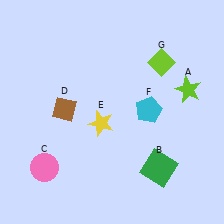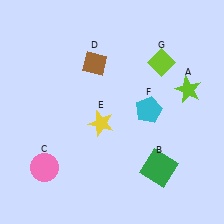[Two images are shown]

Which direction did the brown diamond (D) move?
The brown diamond (D) moved up.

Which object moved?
The brown diamond (D) moved up.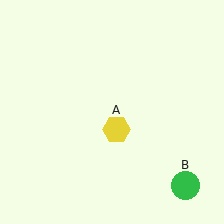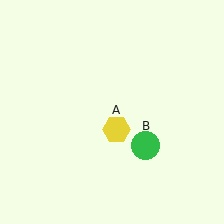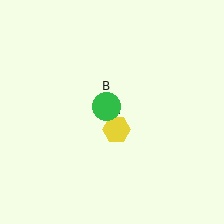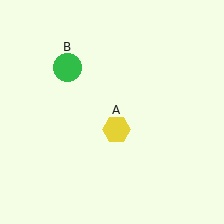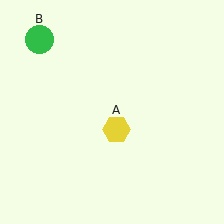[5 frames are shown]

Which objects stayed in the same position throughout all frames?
Yellow hexagon (object A) remained stationary.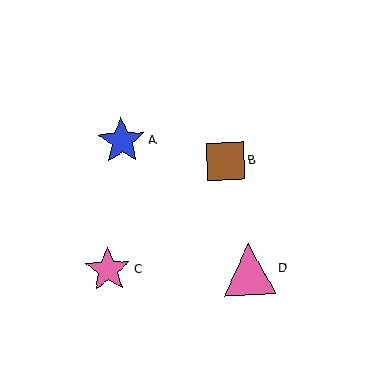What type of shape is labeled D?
Shape D is a pink triangle.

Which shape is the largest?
The pink triangle (labeled D) is the largest.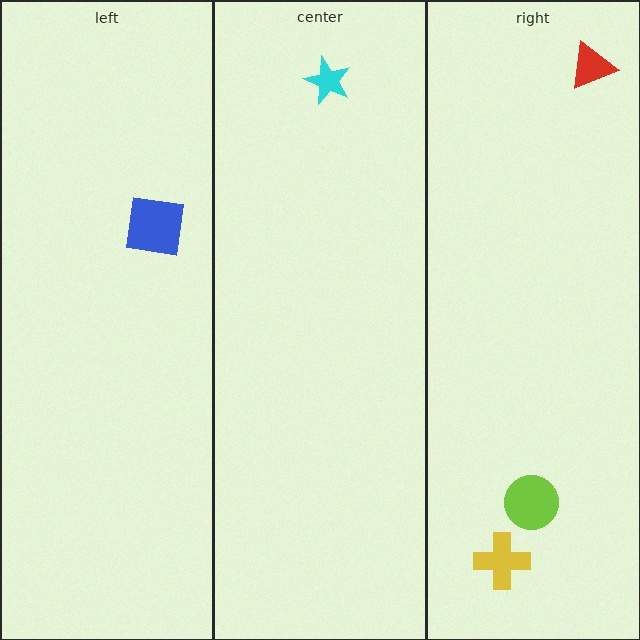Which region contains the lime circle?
The right region.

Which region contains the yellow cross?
The right region.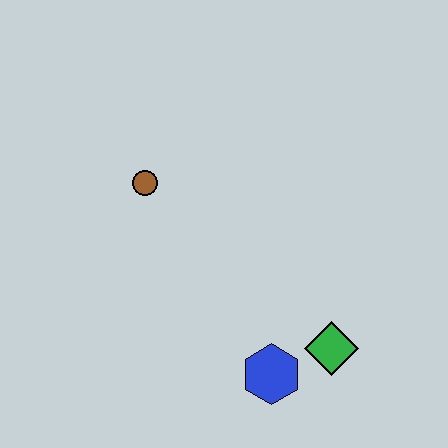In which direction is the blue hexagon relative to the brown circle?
The blue hexagon is below the brown circle.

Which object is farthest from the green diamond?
The brown circle is farthest from the green diamond.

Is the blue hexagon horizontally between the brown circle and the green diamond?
Yes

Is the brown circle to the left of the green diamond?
Yes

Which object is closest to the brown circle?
The blue hexagon is closest to the brown circle.